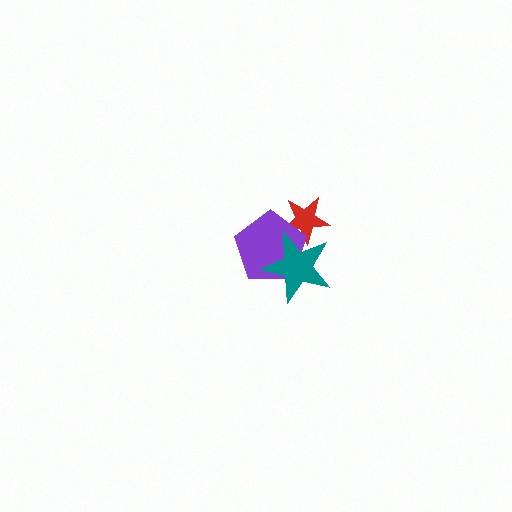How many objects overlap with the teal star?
2 objects overlap with the teal star.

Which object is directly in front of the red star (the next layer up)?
The purple pentagon is directly in front of the red star.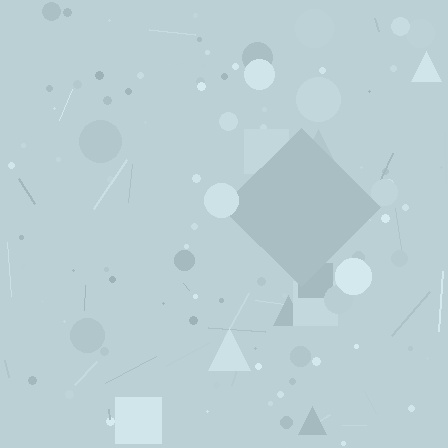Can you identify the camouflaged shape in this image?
The camouflaged shape is a diamond.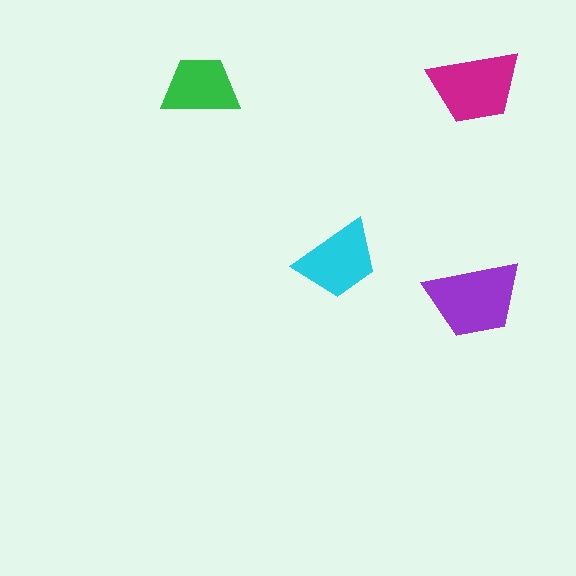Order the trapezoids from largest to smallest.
the purple one, the magenta one, the cyan one, the green one.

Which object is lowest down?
The purple trapezoid is bottommost.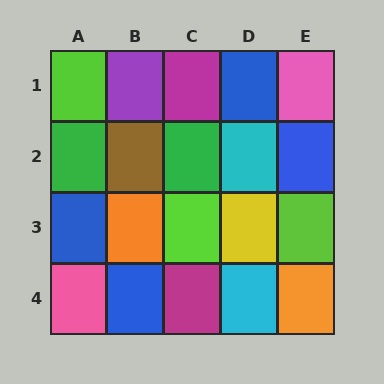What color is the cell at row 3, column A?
Blue.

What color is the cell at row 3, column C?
Lime.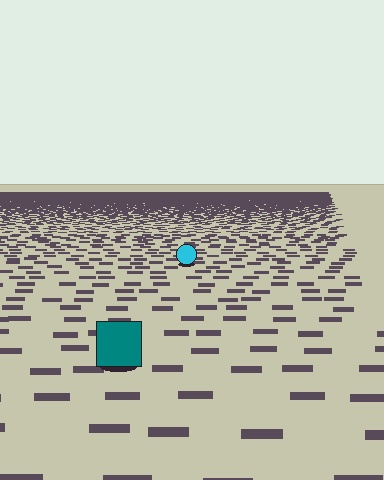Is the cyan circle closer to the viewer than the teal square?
No. The teal square is closer — you can tell from the texture gradient: the ground texture is coarser near it.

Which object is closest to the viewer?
The teal square is closest. The texture marks near it are larger and more spread out.